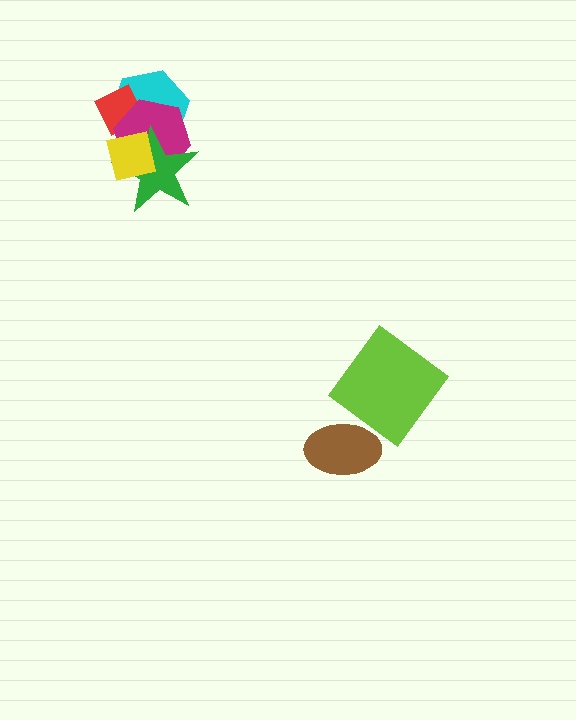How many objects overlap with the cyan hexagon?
4 objects overlap with the cyan hexagon.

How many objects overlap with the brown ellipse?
0 objects overlap with the brown ellipse.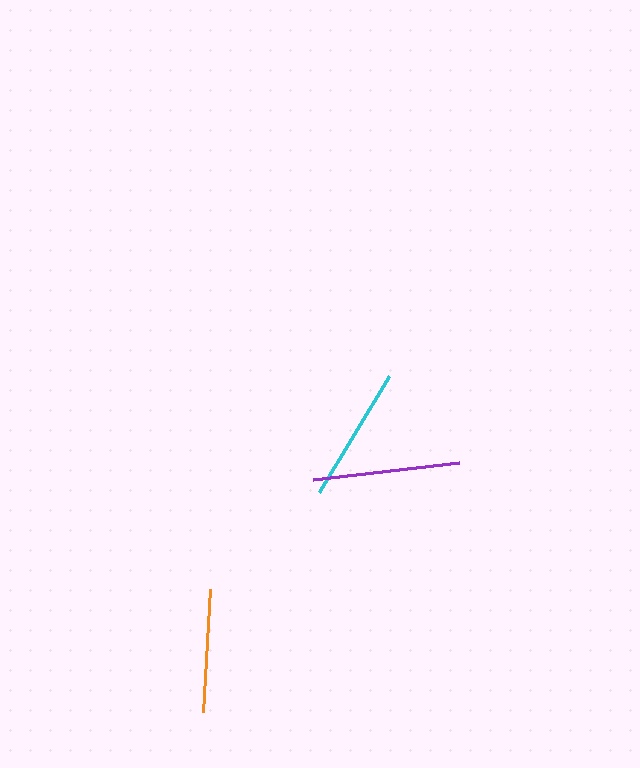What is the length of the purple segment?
The purple segment is approximately 147 pixels long.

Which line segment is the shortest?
The orange line is the shortest at approximately 123 pixels.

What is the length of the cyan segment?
The cyan segment is approximately 136 pixels long.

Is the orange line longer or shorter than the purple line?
The purple line is longer than the orange line.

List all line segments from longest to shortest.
From longest to shortest: purple, cyan, orange.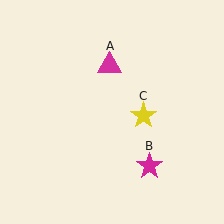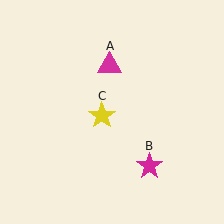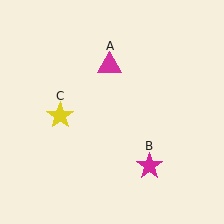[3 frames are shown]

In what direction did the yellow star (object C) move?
The yellow star (object C) moved left.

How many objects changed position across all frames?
1 object changed position: yellow star (object C).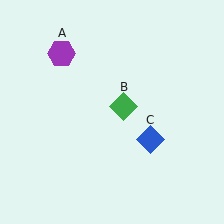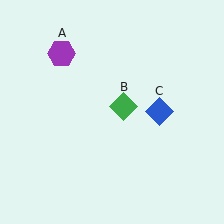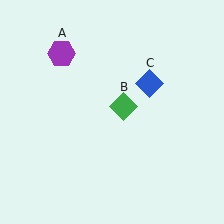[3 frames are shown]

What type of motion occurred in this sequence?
The blue diamond (object C) rotated counterclockwise around the center of the scene.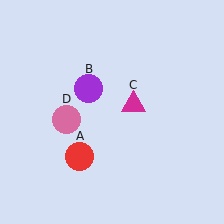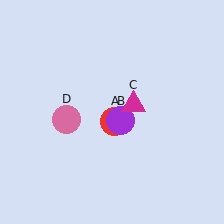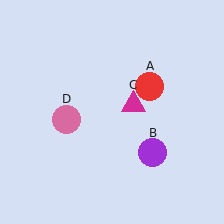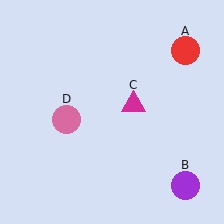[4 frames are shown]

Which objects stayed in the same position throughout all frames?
Magenta triangle (object C) and pink circle (object D) remained stationary.